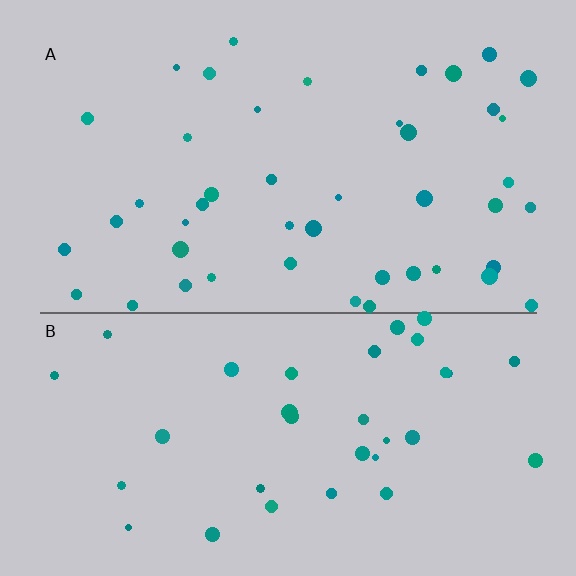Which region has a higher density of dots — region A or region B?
A (the top).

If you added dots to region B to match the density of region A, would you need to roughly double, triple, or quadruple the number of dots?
Approximately double.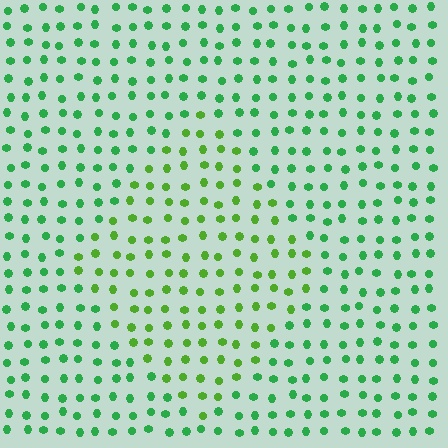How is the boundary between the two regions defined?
The boundary is defined purely by a slight shift in hue (about 31 degrees). Spacing, size, and orientation are identical on both sides.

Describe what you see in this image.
The image is filled with small green elements in a uniform arrangement. A diamond-shaped region is visible where the elements are tinted to a slightly different hue, forming a subtle color boundary.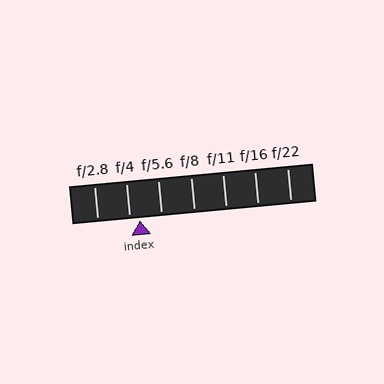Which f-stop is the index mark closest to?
The index mark is closest to f/4.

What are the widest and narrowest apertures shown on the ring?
The widest aperture shown is f/2.8 and the narrowest is f/22.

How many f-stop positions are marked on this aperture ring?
There are 7 f-stop positions marked.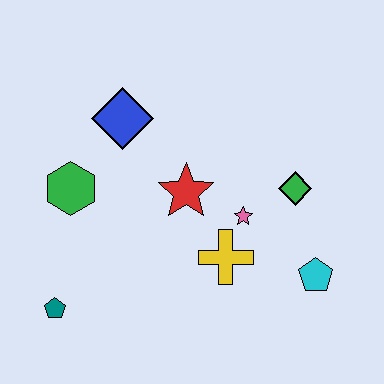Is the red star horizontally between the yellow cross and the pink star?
No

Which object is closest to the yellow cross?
The pink star is closest to the yellow cross.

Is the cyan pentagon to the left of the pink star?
No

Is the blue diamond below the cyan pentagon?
No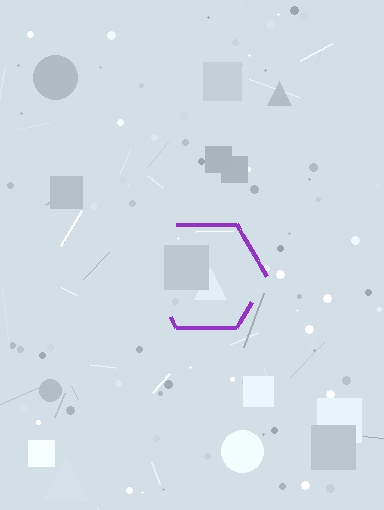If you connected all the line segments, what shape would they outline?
They would outline a hexagon.